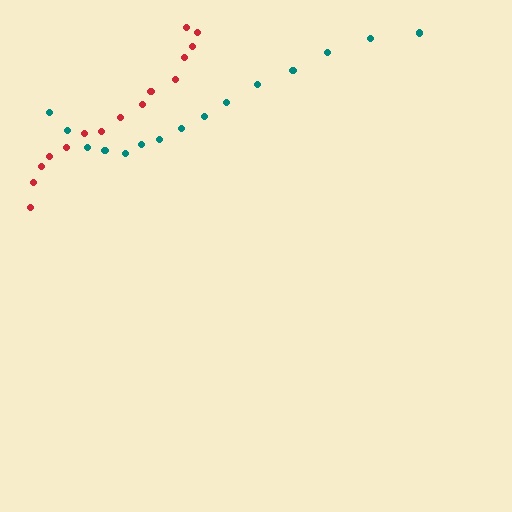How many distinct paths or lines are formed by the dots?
There are 2 distinct paths.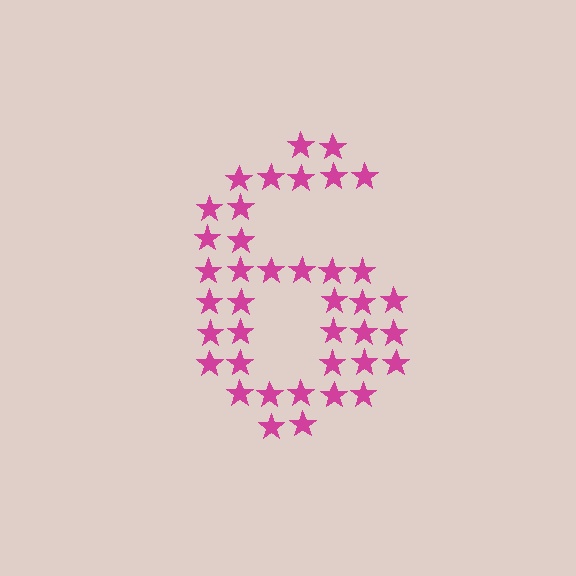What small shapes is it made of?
It is made of small stars.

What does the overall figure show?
The overall figure shows the digit 6.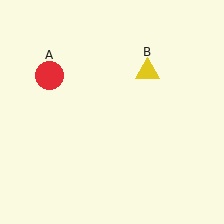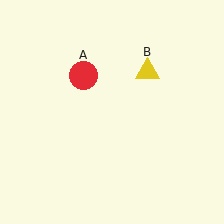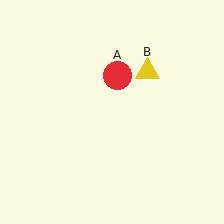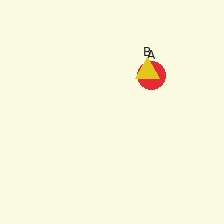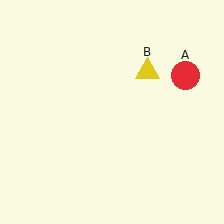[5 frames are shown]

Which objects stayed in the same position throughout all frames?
Yellow triangle (object B) remained stationary.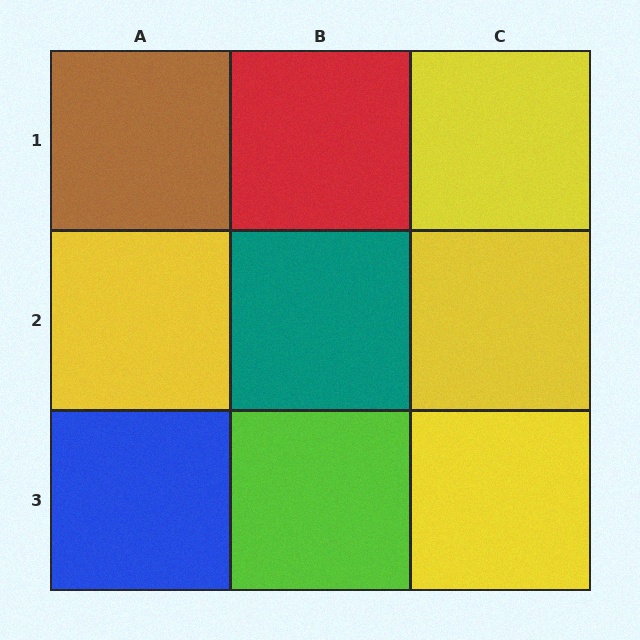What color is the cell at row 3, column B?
Lime.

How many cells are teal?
1 cell is teal.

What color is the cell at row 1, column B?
Red.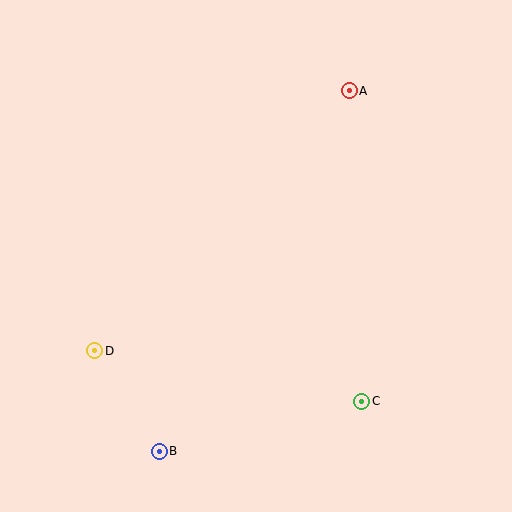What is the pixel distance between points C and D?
The distance between C and D is 272 pixels.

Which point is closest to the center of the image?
Point C at (362, 401) is closest to the center.